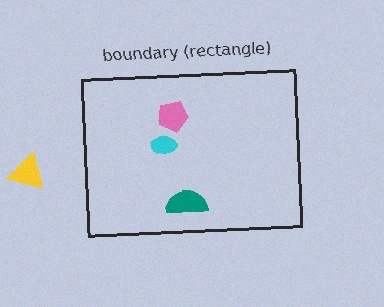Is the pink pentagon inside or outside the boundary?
Inside.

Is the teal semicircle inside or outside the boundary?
Inside.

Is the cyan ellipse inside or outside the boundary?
Inside.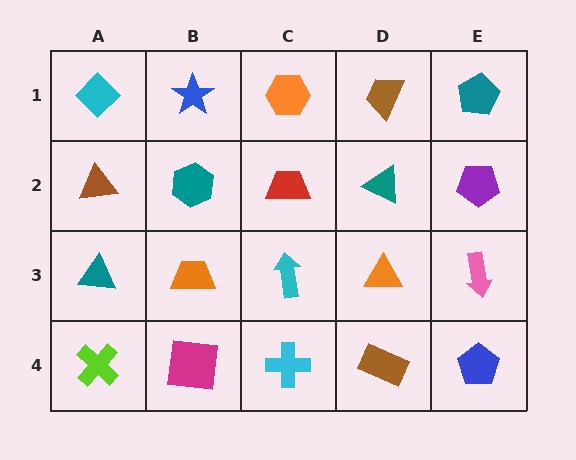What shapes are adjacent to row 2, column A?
A cyan diamond (row 1, column A), a teal triangle (row 3, column A), a teal hexagon (row 2, column B).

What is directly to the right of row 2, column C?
A teal triangle.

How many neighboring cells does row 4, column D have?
3.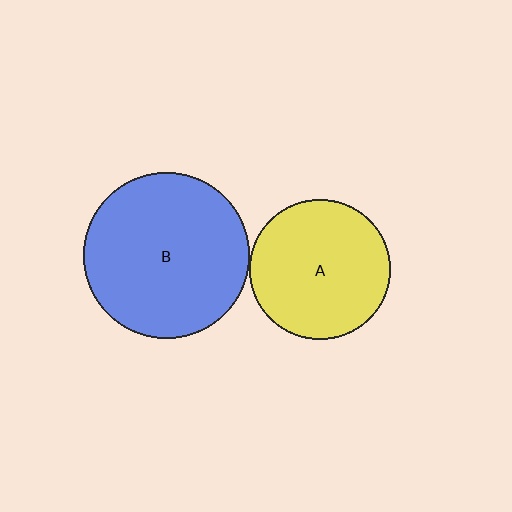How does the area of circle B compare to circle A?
Approximately 1.4 times.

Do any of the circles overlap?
No, none of the circles overlap.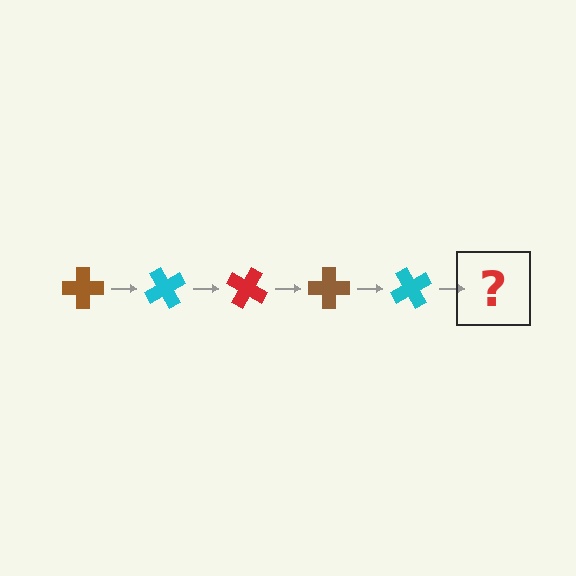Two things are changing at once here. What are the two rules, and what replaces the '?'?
The two rules are that it rotates 60 degrees each step and the color cycles through brown, cyan, and red. The '?' should be a red cross, rotated 300 degrees from the start.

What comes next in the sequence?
The next element should be a red cross, rotated 300 degrees from the start.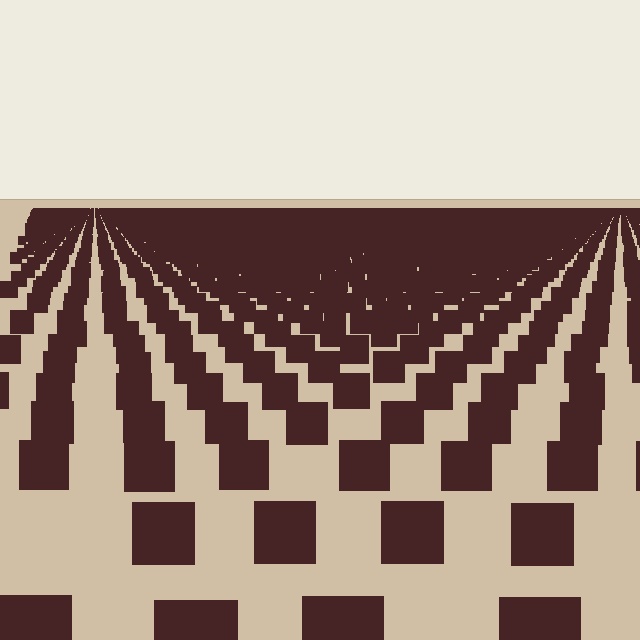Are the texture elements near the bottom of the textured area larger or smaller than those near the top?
Larger. Near the bottom, elements are closer to the viewer and appear at a bigger on-screen size.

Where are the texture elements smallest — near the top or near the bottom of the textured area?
Near the top.